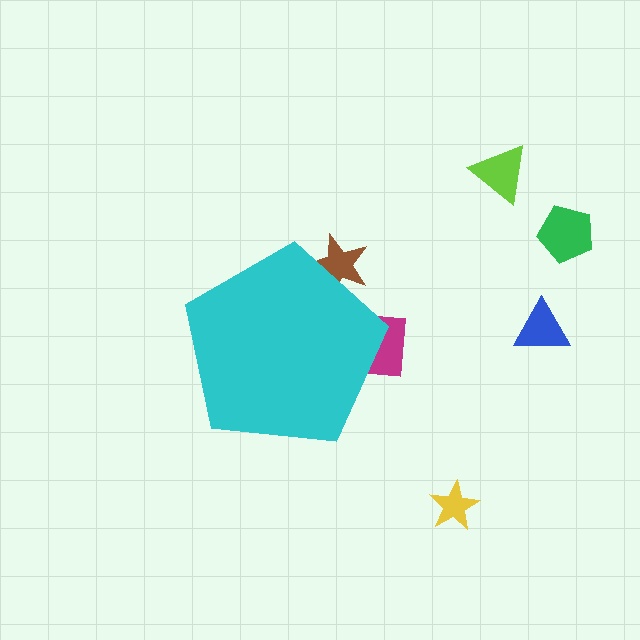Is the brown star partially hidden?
Yes, the brown star is partially hidden behind the cyan pentagon.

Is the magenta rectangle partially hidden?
Yes, the magenta rectangle is partially hidden behind the cyan pentagon.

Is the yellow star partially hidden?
No, the yellow star is fully visible.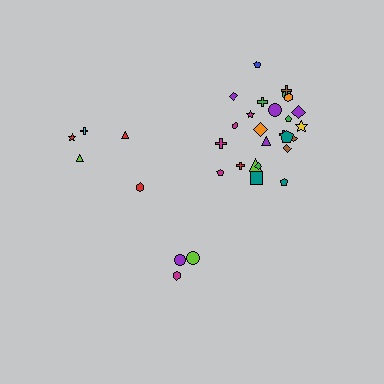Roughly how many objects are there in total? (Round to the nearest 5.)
Roughly 35 objects in total.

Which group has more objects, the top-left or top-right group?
The top-right group.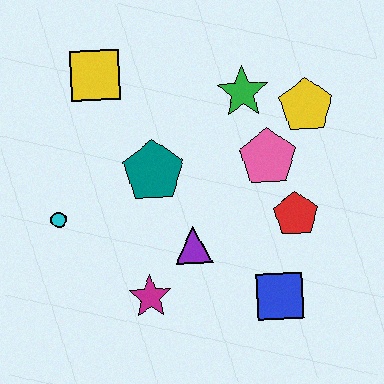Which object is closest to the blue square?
The red pentagon is closest to the blue square.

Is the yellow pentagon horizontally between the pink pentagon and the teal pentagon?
No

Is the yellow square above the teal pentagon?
Yes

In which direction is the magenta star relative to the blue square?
The magenta star is to the left of the blue square.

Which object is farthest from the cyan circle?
The yellow pentagon is farthest from the cyan circle.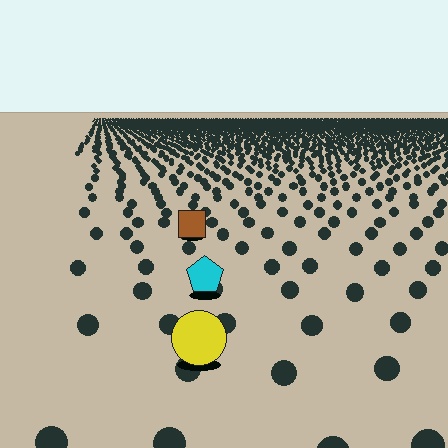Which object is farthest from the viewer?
The brown square is farthest from the viewer. It appears smaller and the ground texture around it is denser.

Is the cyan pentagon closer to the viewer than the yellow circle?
No. The yellow circle is closer — you can tell from the texture gradient: the ground texture is coarser near it.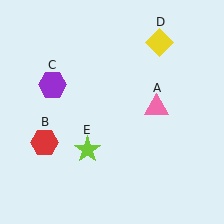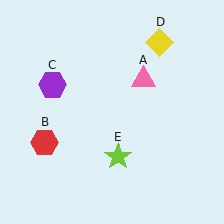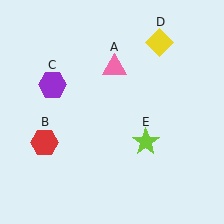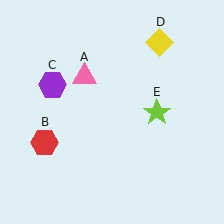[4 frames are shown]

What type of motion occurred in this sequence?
The pink triangle (object A), lime star (object E) rotated counterclockwise around the center of the scene.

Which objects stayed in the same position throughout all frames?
Red hexagon (object B) and purple hexagon (object C) and yellow diamond (object D) remained stationary.